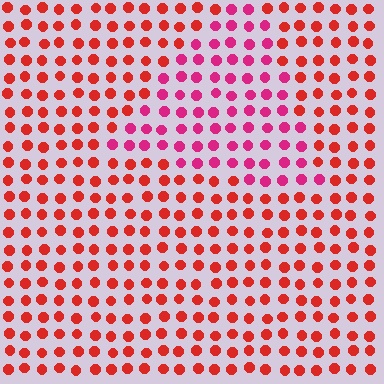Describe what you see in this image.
The image is filled with small red elements in a uniform arrangement. A triangle-shaped region is visible where the elements are tinted to a slightly different hue, forming a subtle color boundary.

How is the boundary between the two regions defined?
The boundary is defined purely by a slight shift in hue (about 33 degrees). Spacing, size, and orientation are identical on both sides.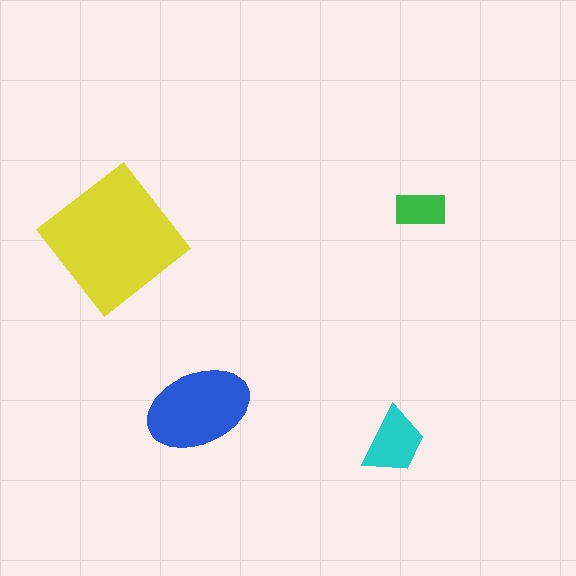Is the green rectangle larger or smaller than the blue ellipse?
Smaller.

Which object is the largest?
The yellow diamond.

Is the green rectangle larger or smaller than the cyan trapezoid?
Smaller.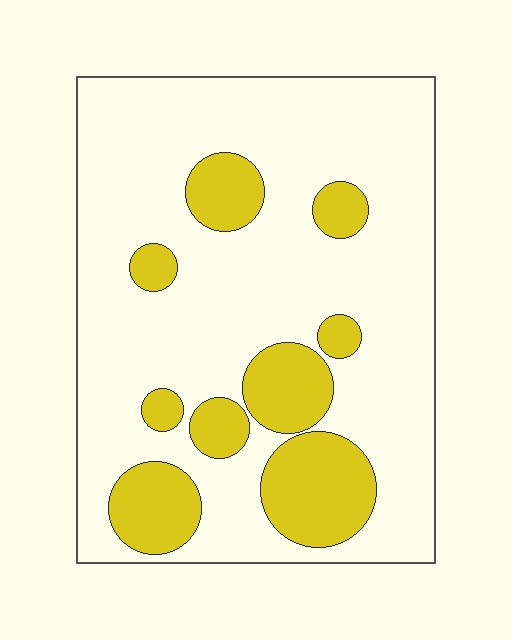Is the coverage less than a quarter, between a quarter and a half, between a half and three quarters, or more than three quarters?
Less than a quarter.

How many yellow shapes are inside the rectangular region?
9.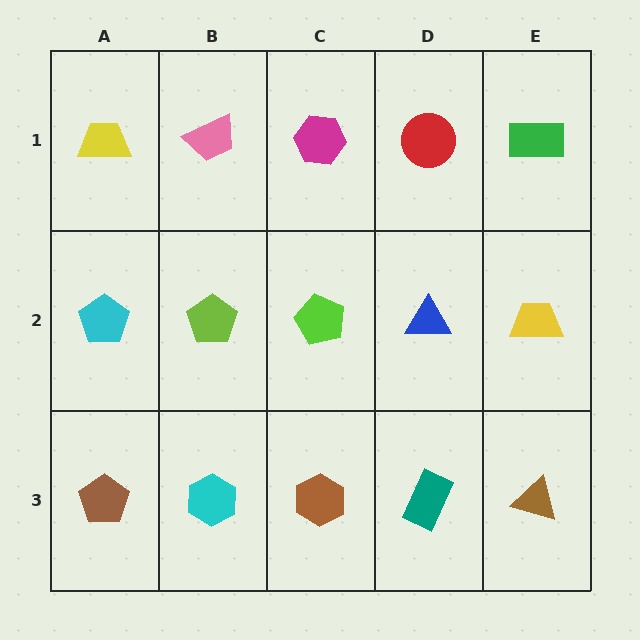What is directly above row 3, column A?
A cyan pentagon.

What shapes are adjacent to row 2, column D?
A red circle (row 1, column D), a teal rectangle (row 3, column D), a lime pentagon (row 2, column C), a yellow trapezoid (row 2, column E).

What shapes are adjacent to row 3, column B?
A lime pentagon (row 2, column B), a brown pentagon (row 3, column A), a brown hexagon (row 3, column C).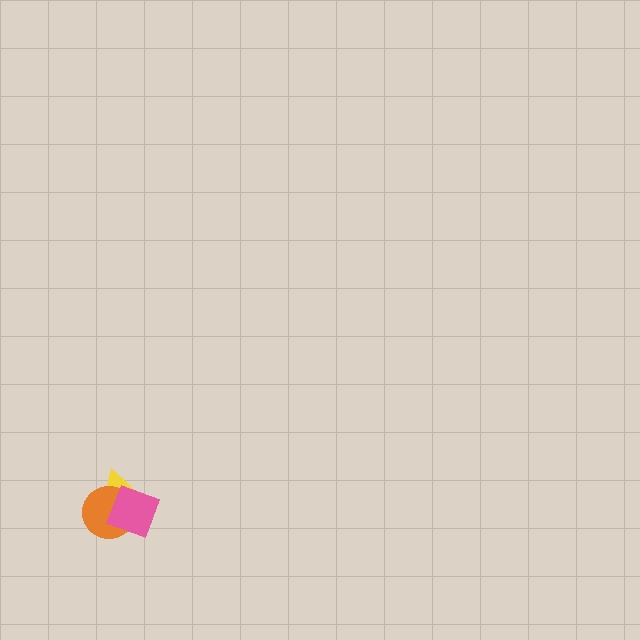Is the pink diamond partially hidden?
No, no other shape covers it.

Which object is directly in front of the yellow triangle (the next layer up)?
The orange circle is directly in front of the yellow triangle.